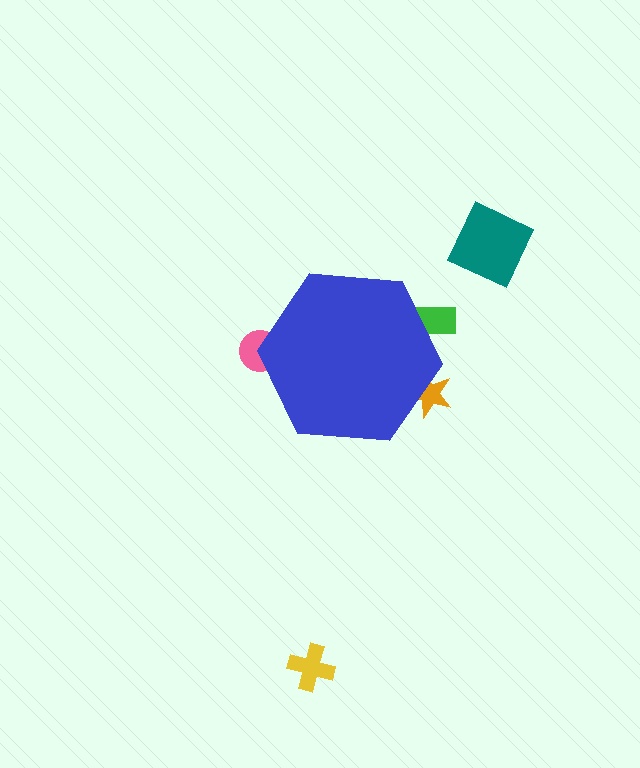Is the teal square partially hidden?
No, the teal square is fully visible.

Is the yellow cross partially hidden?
No, the yellow cross is fully visible.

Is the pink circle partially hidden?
Yes, the pink circle is partially hidden behind the blue hexagon.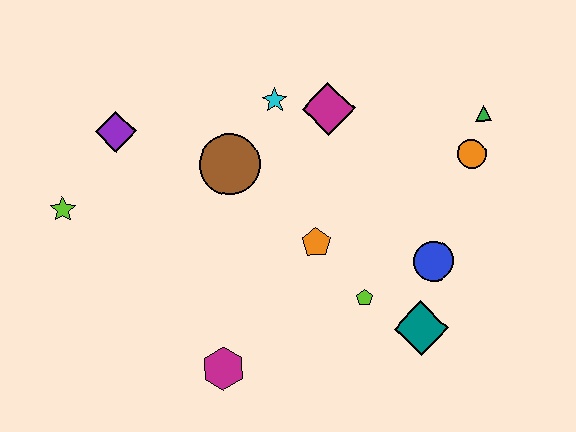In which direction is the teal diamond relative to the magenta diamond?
The teal diamond is below the magenta diamond.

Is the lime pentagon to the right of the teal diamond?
No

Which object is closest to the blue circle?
The teal diamond is closest to the blue circle.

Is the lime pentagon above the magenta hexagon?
Yes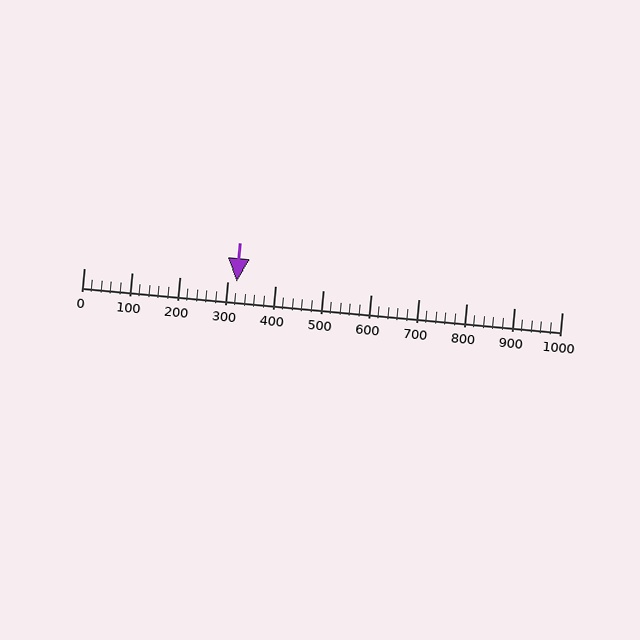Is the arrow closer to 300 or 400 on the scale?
The arrow is closer to 300.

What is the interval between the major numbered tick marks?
The major tick marks are spaced 100 units apart.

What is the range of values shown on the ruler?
The ruler shows values from 0 to 1000.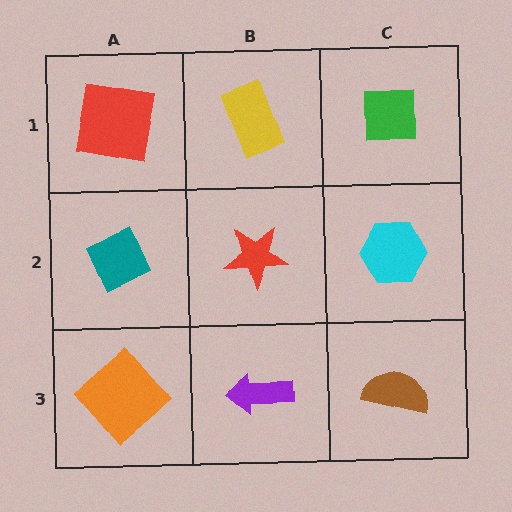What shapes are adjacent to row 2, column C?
A green square (row 1, column C), a brown semicircle (row 3, column C), a red star (row 2, column B).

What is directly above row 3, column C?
A cyan hexagon.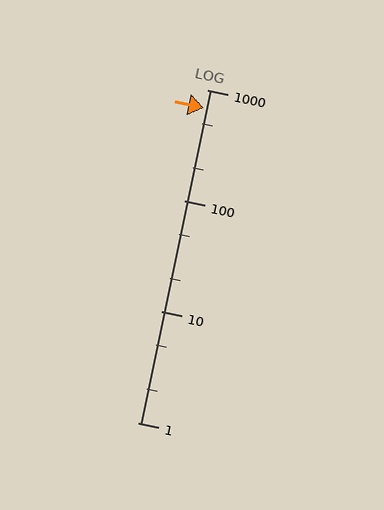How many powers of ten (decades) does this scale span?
The scale spans 3 decades, from 1 to 1000.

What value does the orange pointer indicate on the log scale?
The pointer indicates approximately 680.